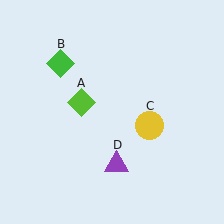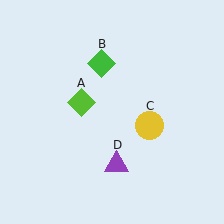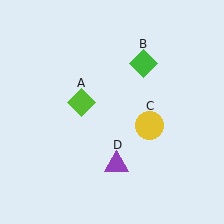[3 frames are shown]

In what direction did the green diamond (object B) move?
The green diamond (object B) moved right.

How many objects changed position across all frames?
1 object changed position: green diamond (object B).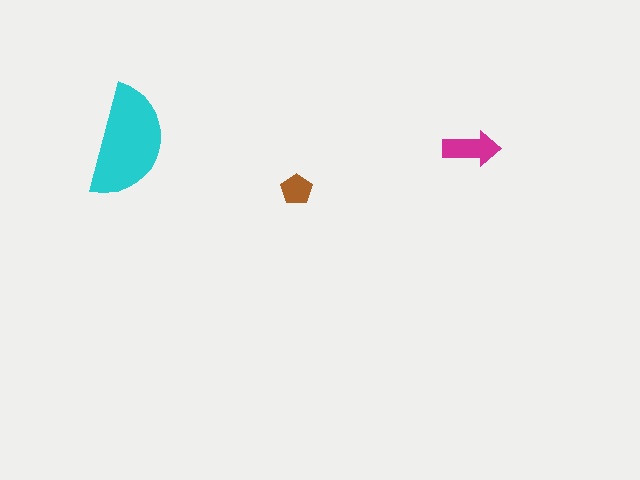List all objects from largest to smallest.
The cyan semicircle, the magenta arrow, the brown pentagon.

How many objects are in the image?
There are 3 objects in the image.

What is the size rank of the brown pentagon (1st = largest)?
3rd.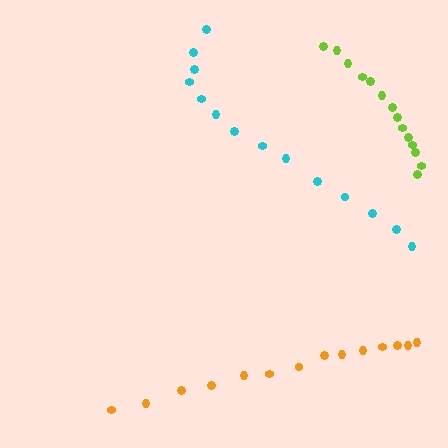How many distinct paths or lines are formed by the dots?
There are 3 distinct paths.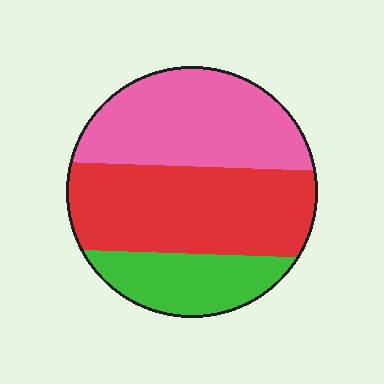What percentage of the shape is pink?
Pink covers around 35% of the shape.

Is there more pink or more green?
Pink.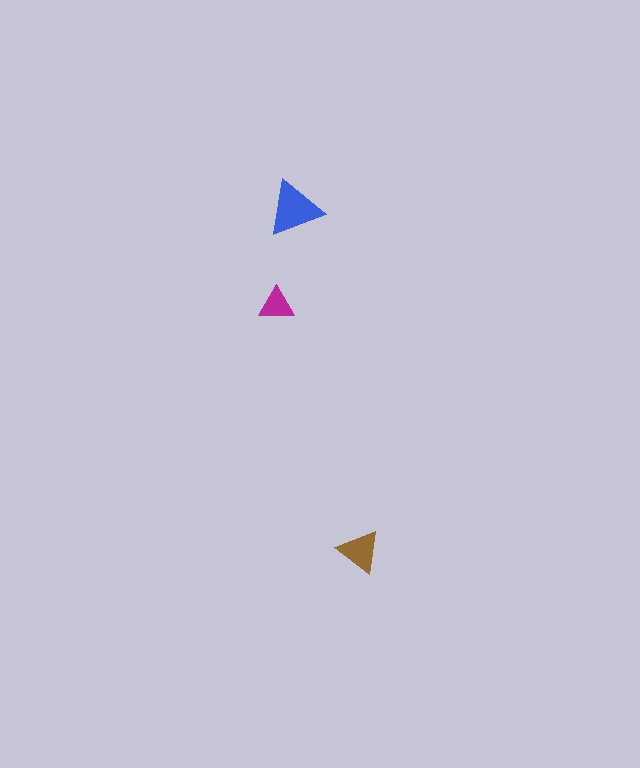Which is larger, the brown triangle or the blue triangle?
The blue one.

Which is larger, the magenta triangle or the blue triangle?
The blue one.